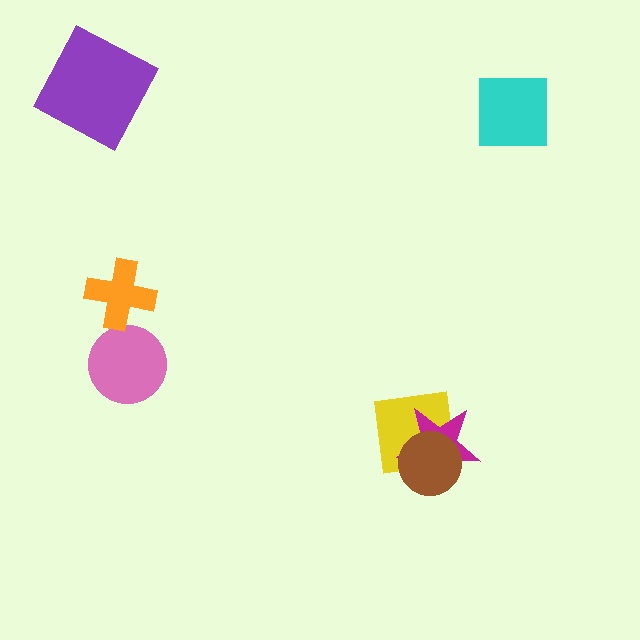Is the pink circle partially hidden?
No, no other shape covers it.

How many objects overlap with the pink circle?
0 objects overlap with the pink circle.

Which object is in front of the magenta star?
The brown circle is in front of the magenta star.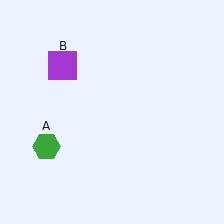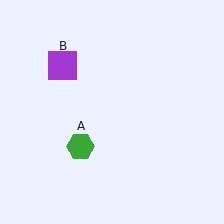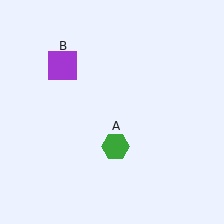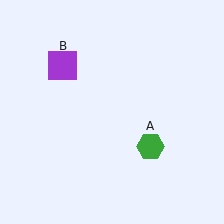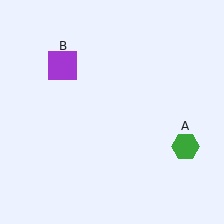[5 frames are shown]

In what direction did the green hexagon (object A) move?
The green hexagon (object A) moved right.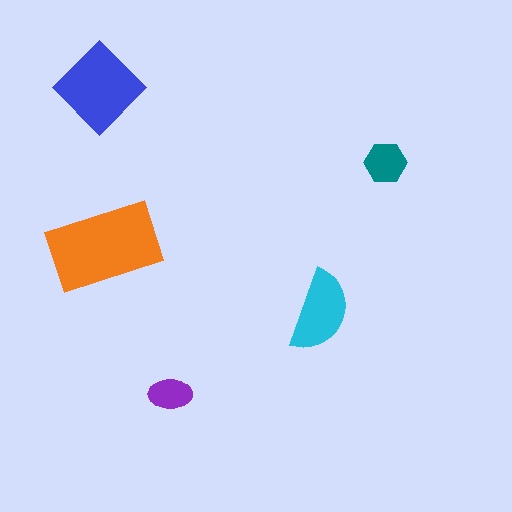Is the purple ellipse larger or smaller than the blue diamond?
Smaller.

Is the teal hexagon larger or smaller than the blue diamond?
Smaller.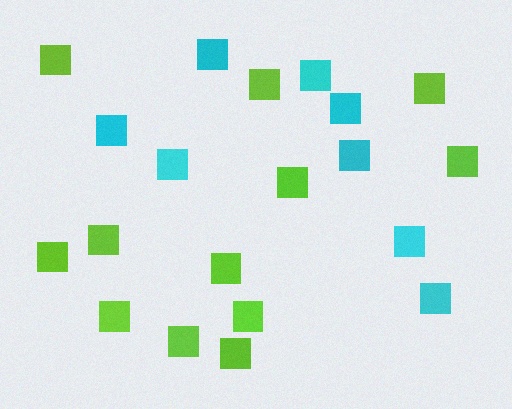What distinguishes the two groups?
There are 2 groups: one group of lime squares (12) and one group of cyan squares (8).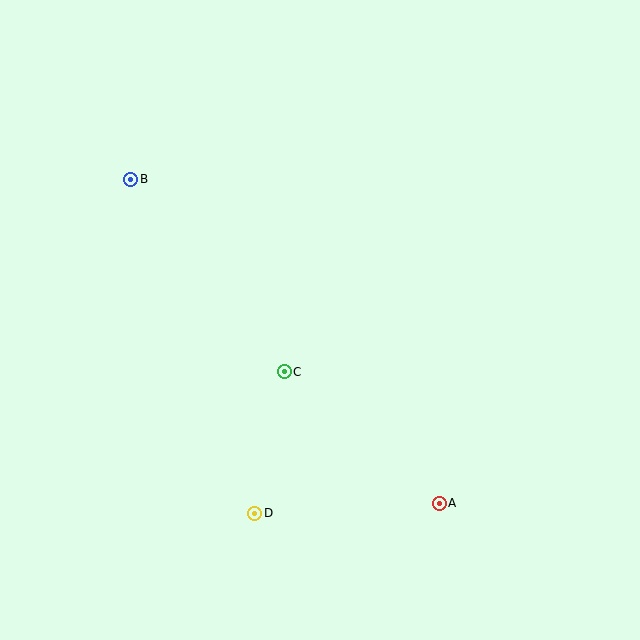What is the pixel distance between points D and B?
The distance between D and B is 356 pixels.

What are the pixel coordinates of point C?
Point C is at (284, 372).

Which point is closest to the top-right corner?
Point C is closest to the top-right corner.